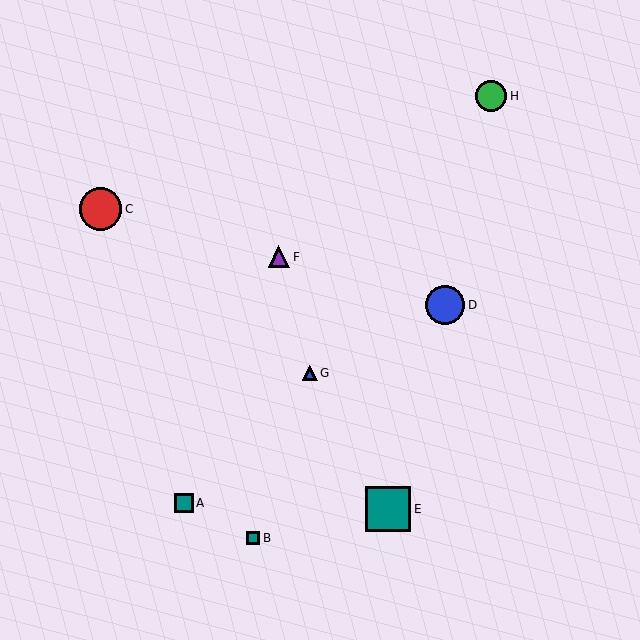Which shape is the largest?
The teal square (labeled E) is the largest.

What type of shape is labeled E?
Shape E is a teal square.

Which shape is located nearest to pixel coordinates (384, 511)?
The teal square (labeled E) at (388, 509) is nearest to that location.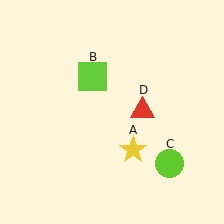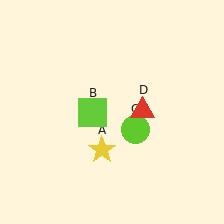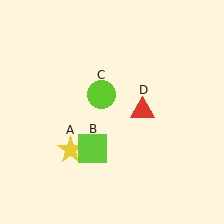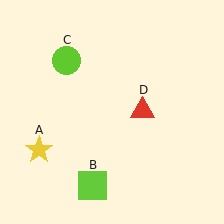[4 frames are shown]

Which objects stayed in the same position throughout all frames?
Red triangle (object D) remained stationary.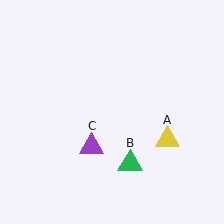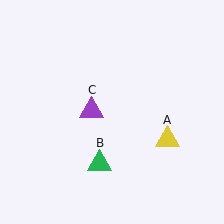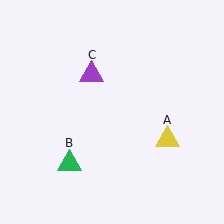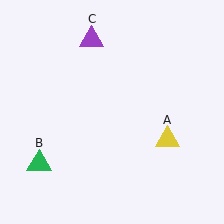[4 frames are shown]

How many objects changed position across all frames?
2 objects changed position: green triangle (object B), purple triangle (object C).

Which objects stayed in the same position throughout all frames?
Yellow triangle (object A) remained stationary.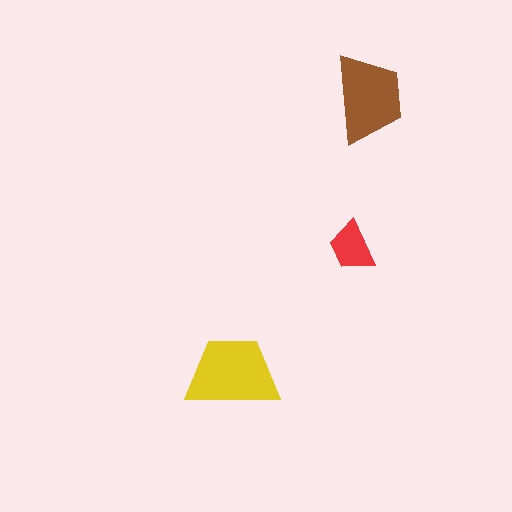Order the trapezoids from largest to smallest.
the yellow one, the brown one, the red one.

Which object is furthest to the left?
The yellow trapezoid is leftmost.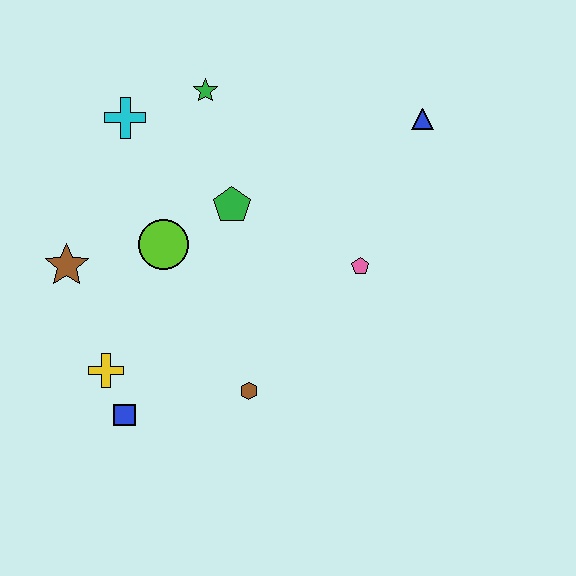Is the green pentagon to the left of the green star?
No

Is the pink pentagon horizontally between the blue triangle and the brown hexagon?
Yes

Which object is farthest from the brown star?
The blue triangle is farthest from the brown star.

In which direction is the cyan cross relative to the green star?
The cyan cross is to the left of the green star.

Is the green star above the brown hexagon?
Yes